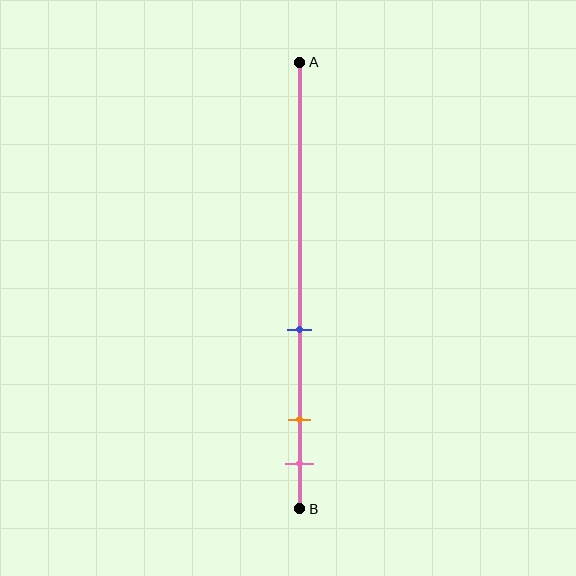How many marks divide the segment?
There are 3 marks dividing the segment.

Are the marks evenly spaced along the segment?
No, the marks are not evenly spaced.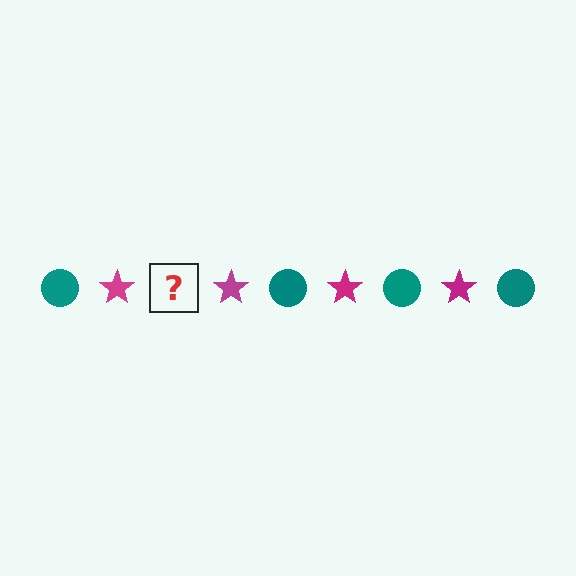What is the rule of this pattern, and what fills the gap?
The rule is that the pattern alternates between teal circle and magenta star. The gap should be filled with a teal circle.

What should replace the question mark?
The question mark should be replaced with a teal circle.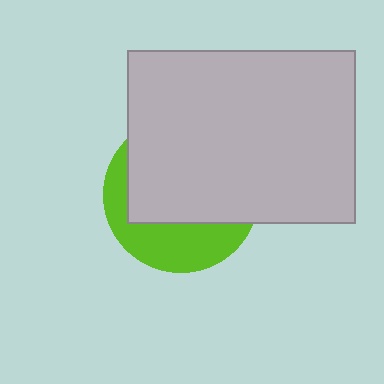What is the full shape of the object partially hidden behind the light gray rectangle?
The partially hidden object is a lime circle.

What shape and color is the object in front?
The object in front is a light gray rectangle.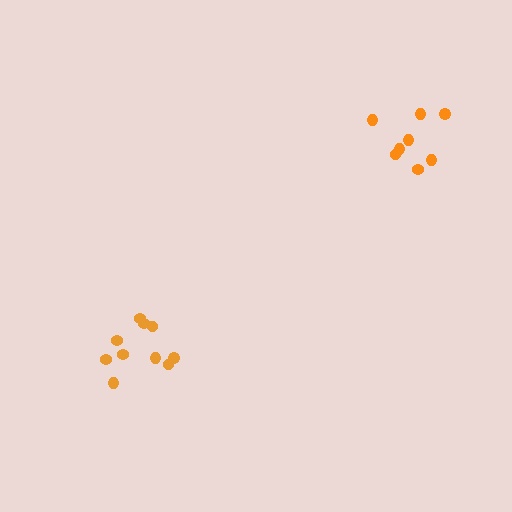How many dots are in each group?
Group 1: 10 dots, Group 2: 8 dots (18 total).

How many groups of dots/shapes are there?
There are 2 groups.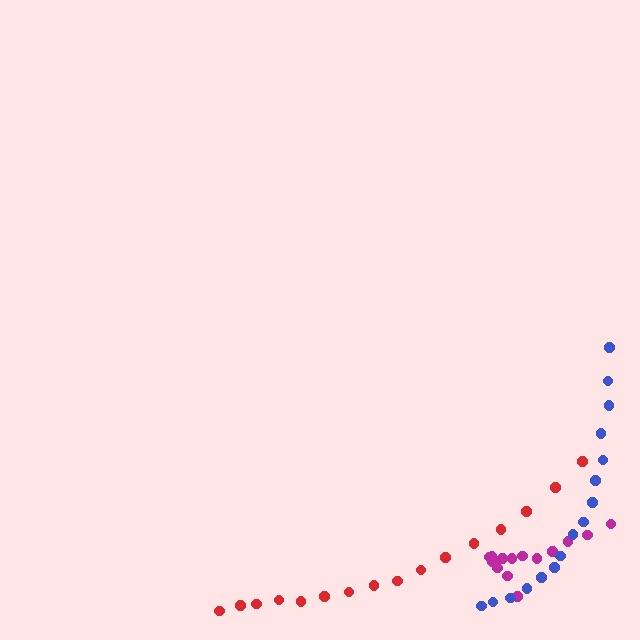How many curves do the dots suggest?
There are 3 distinct paths.